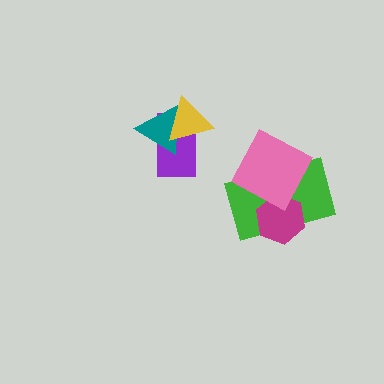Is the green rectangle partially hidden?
Yes, it is partially covered by another shape.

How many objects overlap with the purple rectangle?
2 objects overlap with the purple rectangle.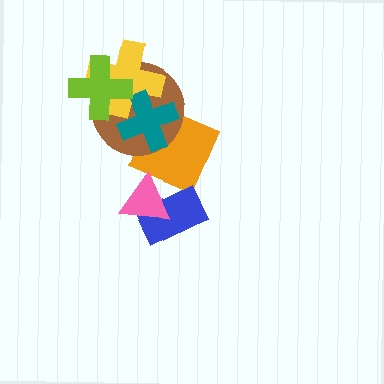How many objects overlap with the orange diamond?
4 objects overlap with the orange diamond.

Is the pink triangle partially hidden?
No, no other shape covers it.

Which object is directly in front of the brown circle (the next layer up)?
The yellow cross is directly in front of the brown circle.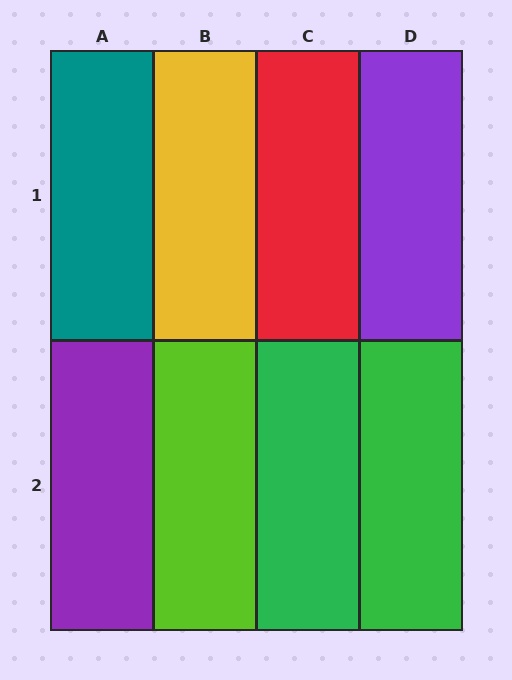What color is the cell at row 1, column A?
Teal.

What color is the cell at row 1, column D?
Purple.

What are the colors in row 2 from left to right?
Purple, lime, green, green.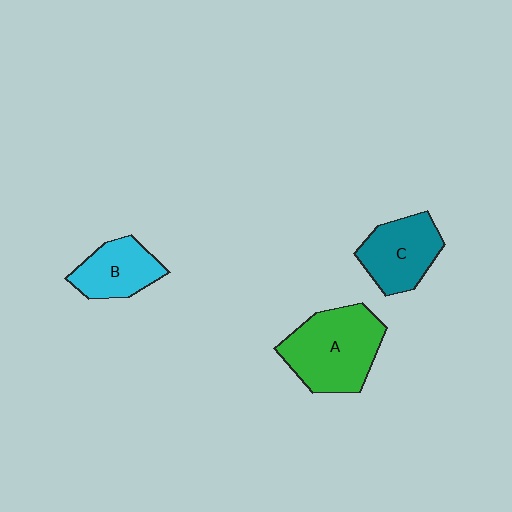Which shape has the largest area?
Shape A (green).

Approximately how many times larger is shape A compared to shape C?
Approximately 1.4 times.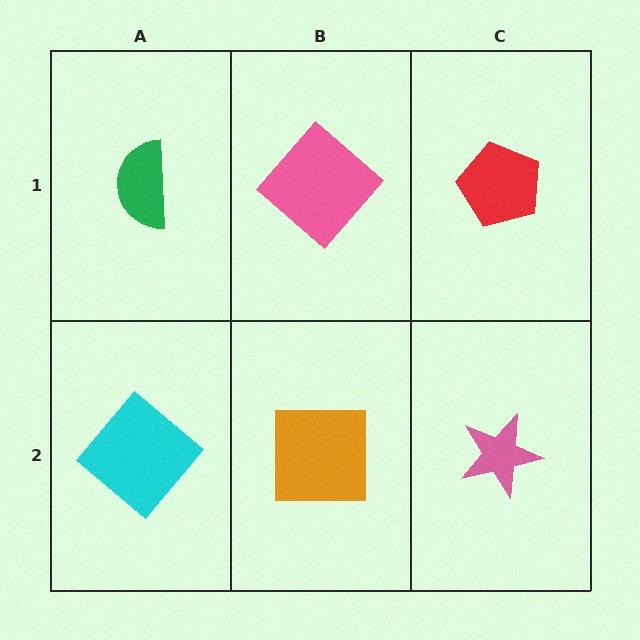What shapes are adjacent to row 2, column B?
A pink diamond (row 1, column B), a cyan diamond (row 2, column A), a pink star (row 2, column C).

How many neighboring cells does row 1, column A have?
2.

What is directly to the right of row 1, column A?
A pink diamond.